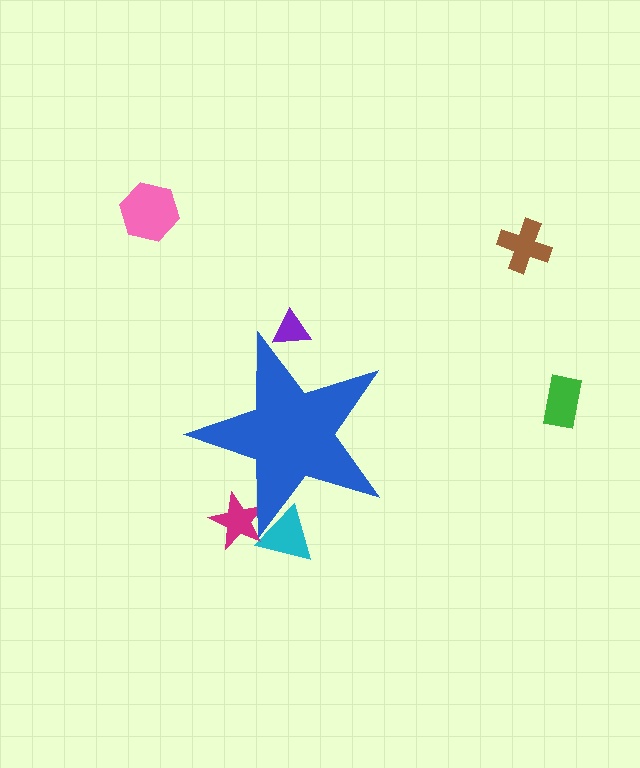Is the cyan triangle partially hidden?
Yes, the cyan triangle is partially hidden behind the blue star.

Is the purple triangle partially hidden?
Yes, the purple triangle is partially hidden behind the blue star.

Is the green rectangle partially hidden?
No, the green rectangle is fully visible.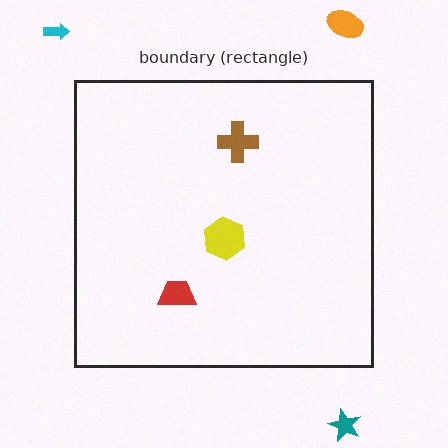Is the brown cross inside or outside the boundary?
Inside.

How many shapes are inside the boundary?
3 inside, 3 outside.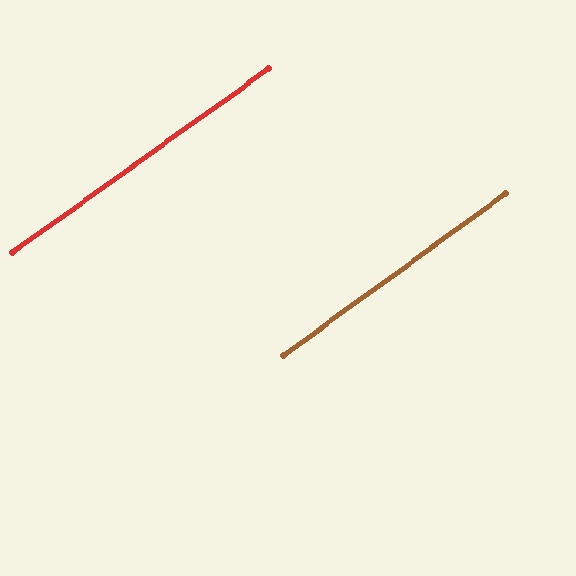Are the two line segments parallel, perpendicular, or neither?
Parallel — their directions differ by only 0.3°.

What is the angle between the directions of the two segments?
Approximately 0 degrees.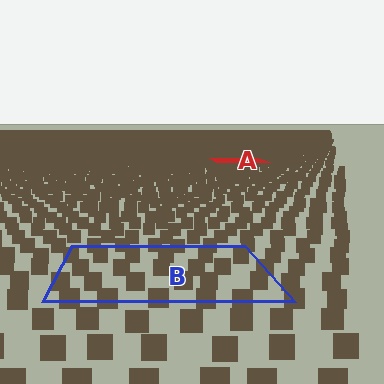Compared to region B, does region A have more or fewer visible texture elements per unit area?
Region A has more texture elements per unit area — they are packed more densely because it is farther away.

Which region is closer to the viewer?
Region B is closer. The texture elements there are larger and more spread out.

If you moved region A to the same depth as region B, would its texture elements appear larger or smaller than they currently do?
They would appear larger. At a closer depth, the same texture elements are projected at a bigger on-screen size.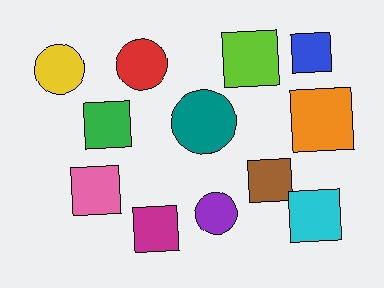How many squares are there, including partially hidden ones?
There are 8 squares.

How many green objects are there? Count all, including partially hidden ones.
There is 1 green object.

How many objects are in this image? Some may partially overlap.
There are 12 objects.